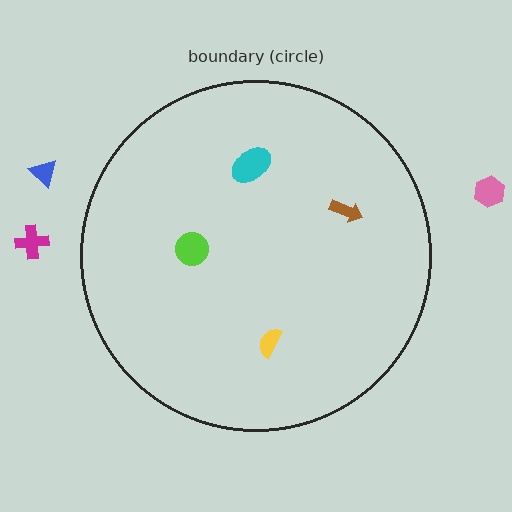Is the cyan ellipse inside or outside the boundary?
Inside.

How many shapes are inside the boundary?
4 inside, 3 outside.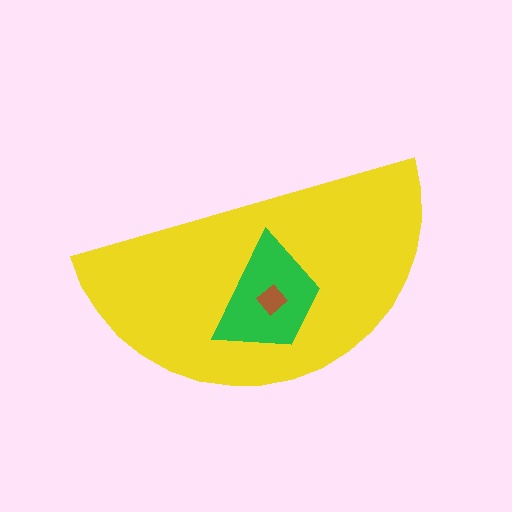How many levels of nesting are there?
3.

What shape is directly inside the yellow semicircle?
The green trapezoid.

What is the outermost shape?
The yellow semicircle.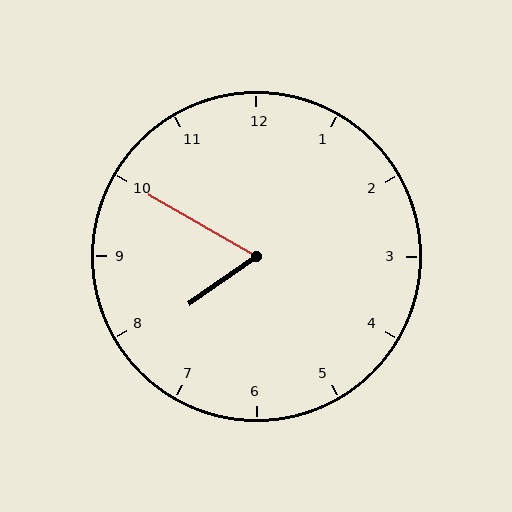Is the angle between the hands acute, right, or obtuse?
It is acute.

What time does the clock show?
7:50.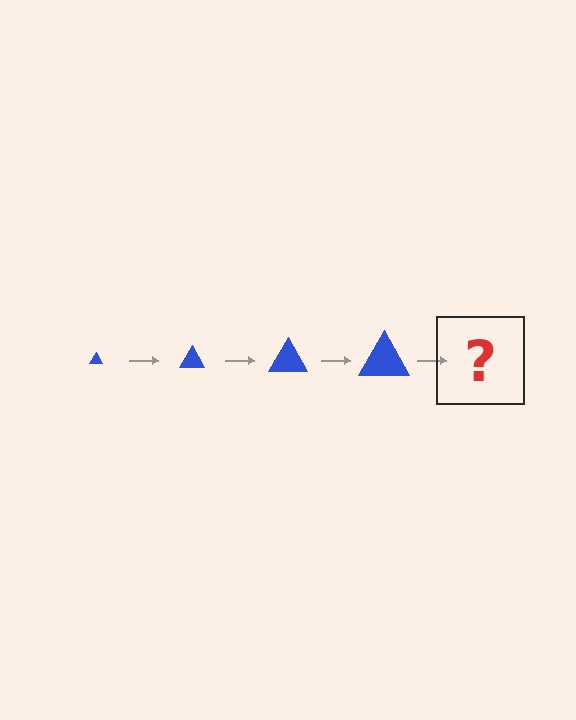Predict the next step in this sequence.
The next step is a blue triangle, larger than the previous one.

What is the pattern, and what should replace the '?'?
The pattern is that the triangle gets progressively larger each step. The '?' should be a blue triangle, larger than the previous one.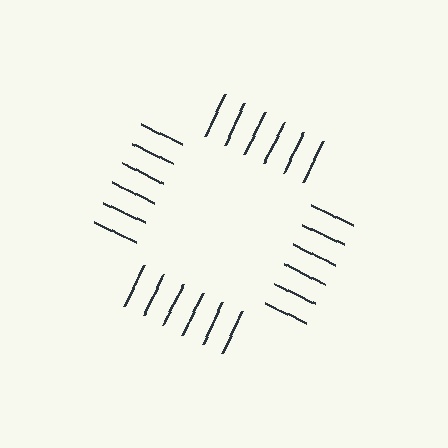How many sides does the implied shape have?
4 sides — the line-ends trace a square.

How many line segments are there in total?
24 — 6 along each of the 4 edges.